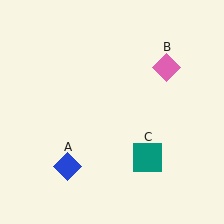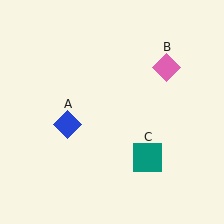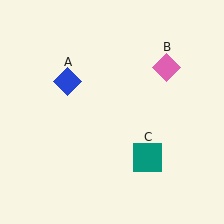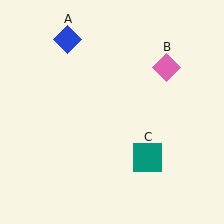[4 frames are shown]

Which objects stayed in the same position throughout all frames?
Pink diamond (object B) and teal square (object C) remained stationary.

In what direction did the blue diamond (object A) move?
The blue diamond (object A) moved up.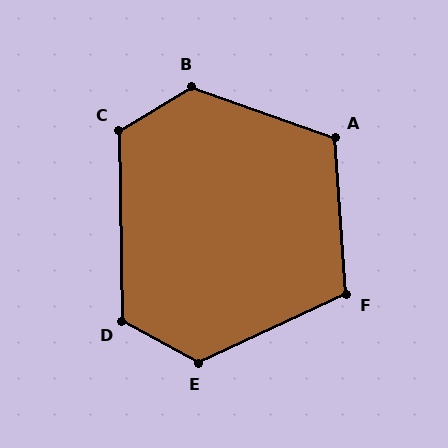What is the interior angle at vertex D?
Approximately 119 degrees (obtuse).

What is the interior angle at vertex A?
Approximately 113 degrees (obtuse).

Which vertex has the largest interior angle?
B, at approximately 130 degrees.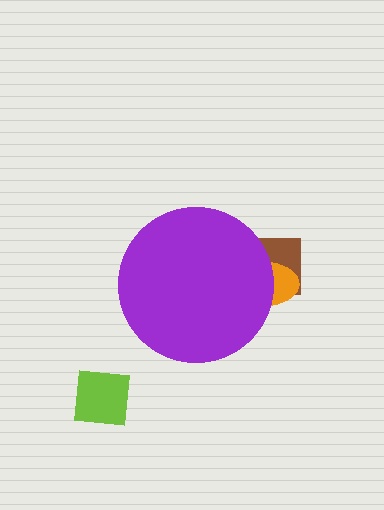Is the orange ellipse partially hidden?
Yes, the orange ellipse is partially hidden behind the purple circle.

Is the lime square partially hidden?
No, the lime square is fully visible.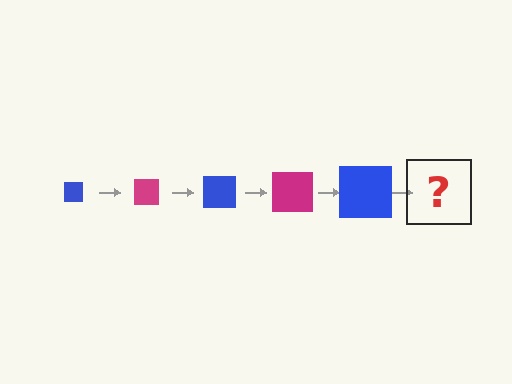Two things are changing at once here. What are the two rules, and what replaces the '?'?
The two rules are that the square grows larger each step and the color cycles through blue and magenta. The '?' should be a magenta square, larger than the previous one.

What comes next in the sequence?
The next element should be a magenta square, larger than the previous one.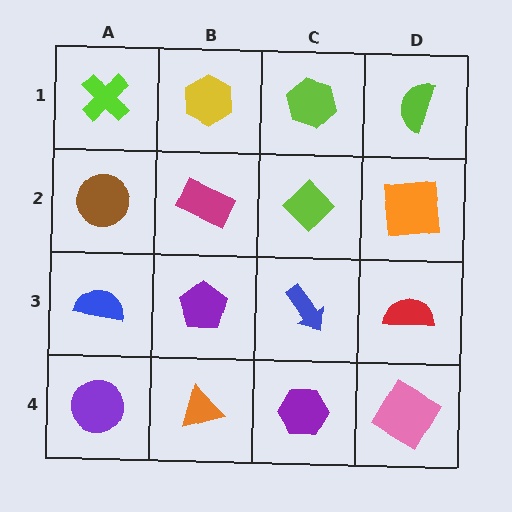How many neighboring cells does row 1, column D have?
2.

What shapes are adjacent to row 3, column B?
A magenta rectangle (row 2, column B), an orange triangle (row 4, column B), a blue semicircle (row 3, column A), a blue arrow (row 3, column C).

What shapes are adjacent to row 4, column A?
A blue semicircle (row 3, column A), an orange triangle (row 4, column B).